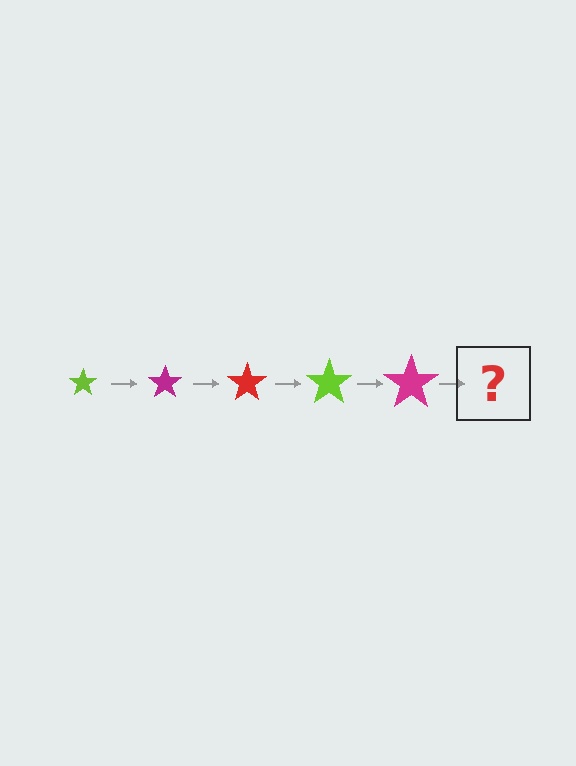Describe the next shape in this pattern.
It should be a red star, larger than the previous one.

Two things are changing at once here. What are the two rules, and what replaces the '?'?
The two rules are that the star grows larger each step and the color cycles through lime, magenta, and red. The '?' should be a red star, larger than the previous one.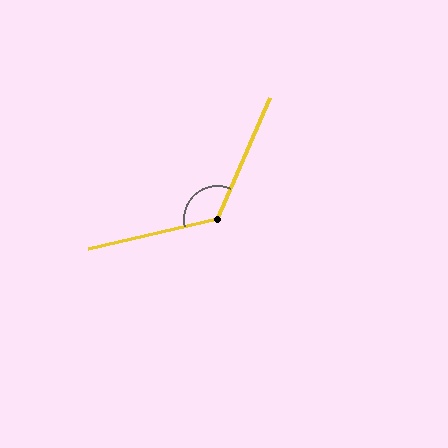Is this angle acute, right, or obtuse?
It is obtuse.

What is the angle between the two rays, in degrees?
Approximately 127 degrees.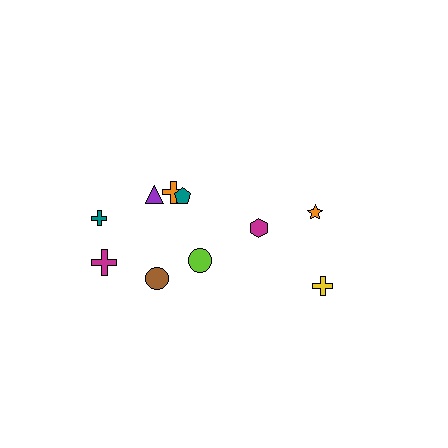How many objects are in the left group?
There are 7 objects.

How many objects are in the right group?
There are 3 objects.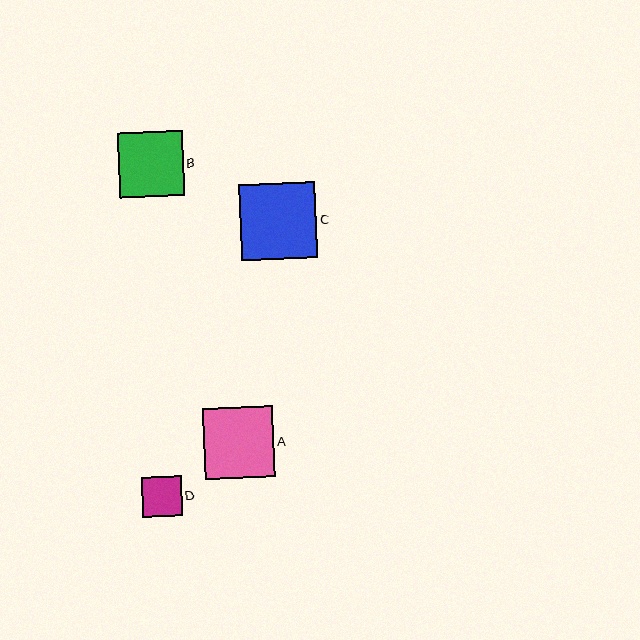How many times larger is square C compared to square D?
Square C is approximately 1.9 times the size of square D.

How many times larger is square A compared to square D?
Square A is approximately 1.8 times the size of square D.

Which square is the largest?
Square C is the largest with a size of approximately 77 pixels.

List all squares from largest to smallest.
From largest to smallest: C, A, B, D.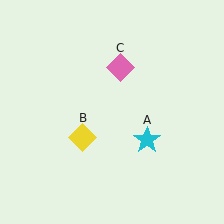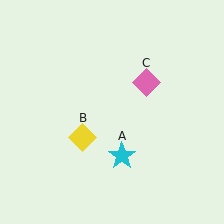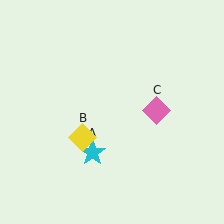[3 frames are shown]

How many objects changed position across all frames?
2 objects changed position: cyan star (object A), pink diamond (object C).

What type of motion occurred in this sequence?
The cyan star (object A), pink diamond (object C) rotated clockwise around the center of the scene.